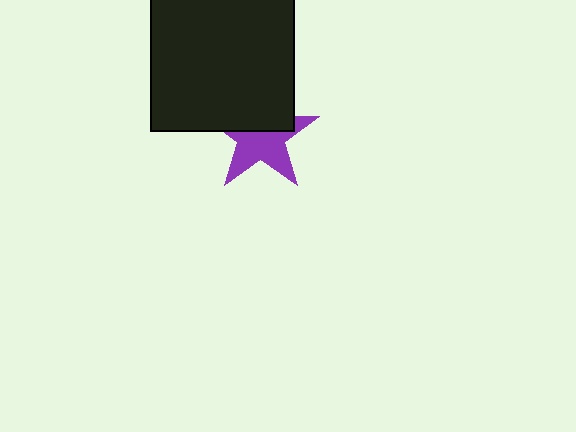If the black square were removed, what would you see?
You would see the complete purple star.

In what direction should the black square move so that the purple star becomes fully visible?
The black square should move up. That is the shortest direction to clear the overlap and leave the purple star fully visible.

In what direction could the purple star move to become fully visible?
The purple star could move down. That would shift it out from behind the black square entirely.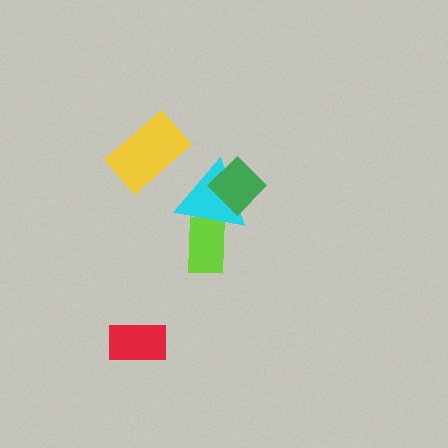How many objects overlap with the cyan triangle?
2 objects overlap with the cyan triangle.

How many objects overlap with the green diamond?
1 object overlaps with the green diamond.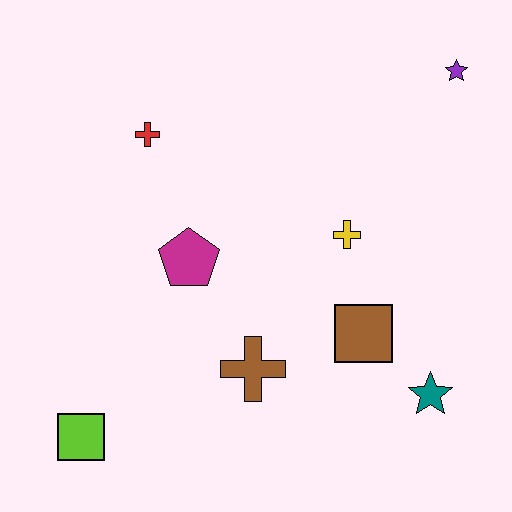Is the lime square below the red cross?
Yes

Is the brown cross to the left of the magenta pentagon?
No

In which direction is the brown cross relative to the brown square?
The brown cross is to the left of the brown square.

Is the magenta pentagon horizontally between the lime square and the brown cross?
Yes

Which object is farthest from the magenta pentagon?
The purple star is farthest from the magenta pentagon.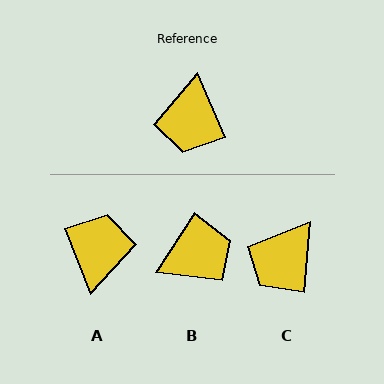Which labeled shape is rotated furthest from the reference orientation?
A, about 178 degrees away.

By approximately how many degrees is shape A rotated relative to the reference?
Approximately 178 degrees counter-clockwise.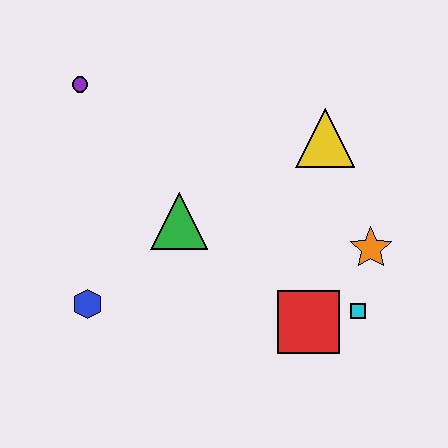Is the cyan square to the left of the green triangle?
No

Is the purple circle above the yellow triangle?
Yes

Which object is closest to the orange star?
The cyan square is closest to the orange star.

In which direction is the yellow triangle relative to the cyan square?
The yellow triangle is above the cyan square.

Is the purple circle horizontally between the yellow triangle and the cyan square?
No